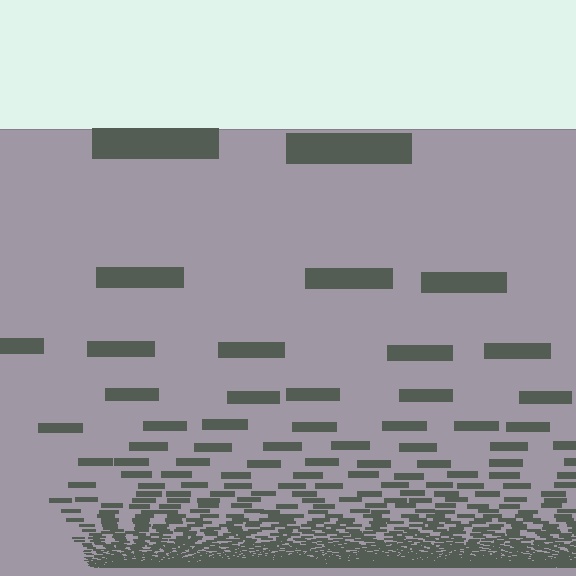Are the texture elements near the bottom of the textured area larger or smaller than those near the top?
Smaller. The gradient is inverted — elements near the bottom are smaller and denser.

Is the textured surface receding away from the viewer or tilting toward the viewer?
The surface appears to tilt toward the viewer. Texture elements get larger and sparser toward the top.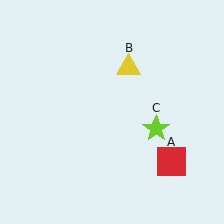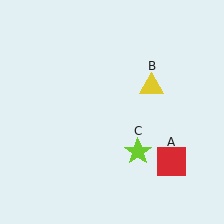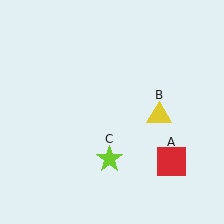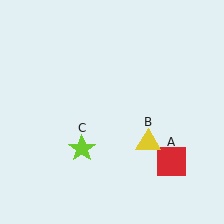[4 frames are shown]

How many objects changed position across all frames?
2 objects changed position: yellow triangle (object B), lime star (object C).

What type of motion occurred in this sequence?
The yellow triangle (object B), lime star (object C) rotated clockwise around the center of the scene.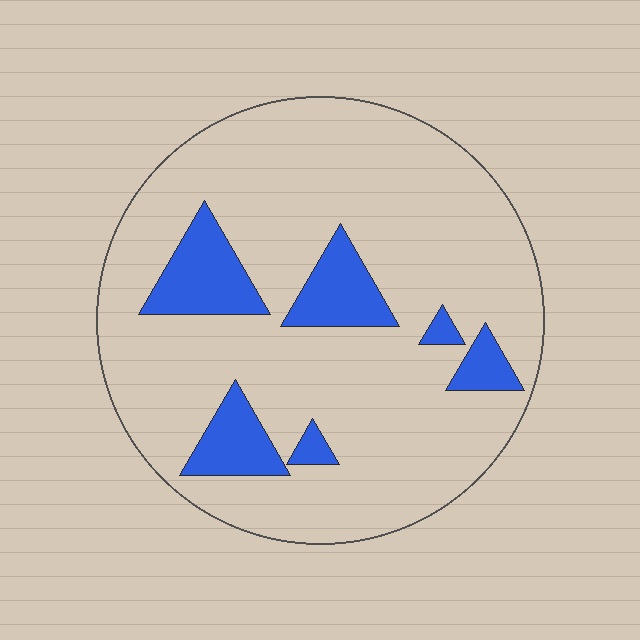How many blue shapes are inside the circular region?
6.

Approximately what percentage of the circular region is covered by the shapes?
Approximately 15%.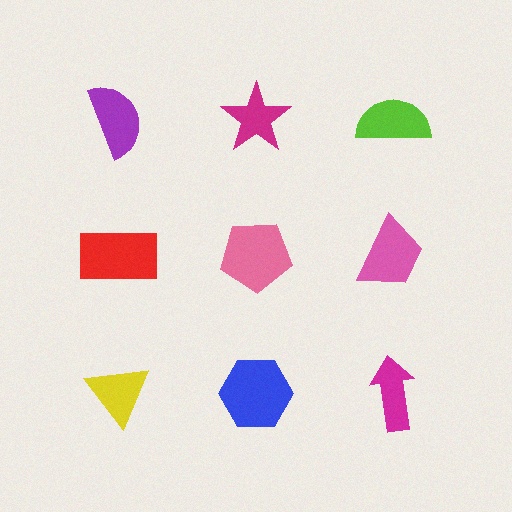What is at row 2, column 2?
A pink pentagon.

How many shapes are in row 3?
3 shapes.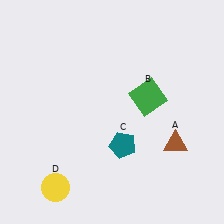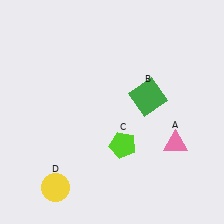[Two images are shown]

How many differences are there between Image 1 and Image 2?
There are 2 differences between the two images.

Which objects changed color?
A changed from brown to pink. C changed from teal to lime.